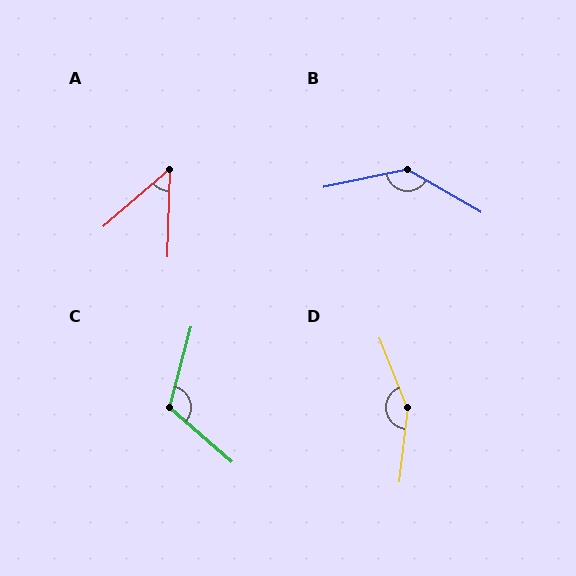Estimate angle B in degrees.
Approximately 138 degrees.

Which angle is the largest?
D, at approximately 152 degrees.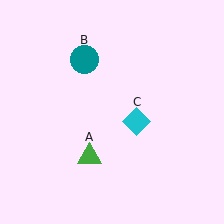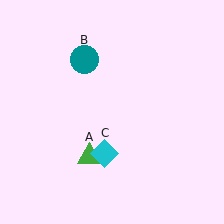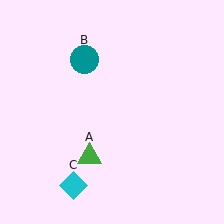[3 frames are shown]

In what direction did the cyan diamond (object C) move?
The cyan diamond (object C) moved down and to the left.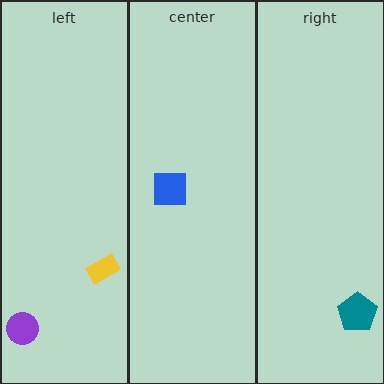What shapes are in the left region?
The yellow rectangle, the purple circle.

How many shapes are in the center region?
1.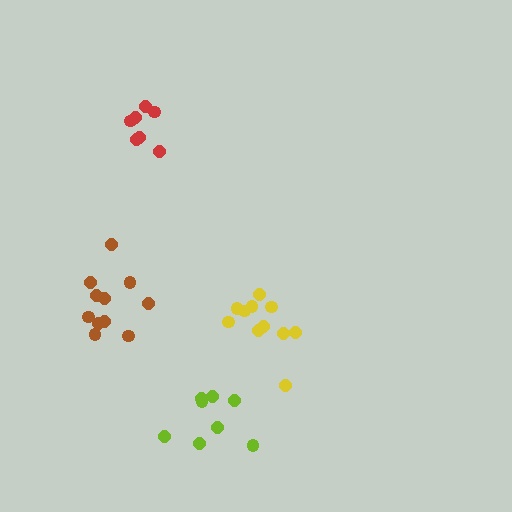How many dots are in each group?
Group 1: 8 dots, Group 2: 11 dots, Group 3: 11 dots, Group 4: 7 dots (37 total).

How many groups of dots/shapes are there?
There are 4 groups.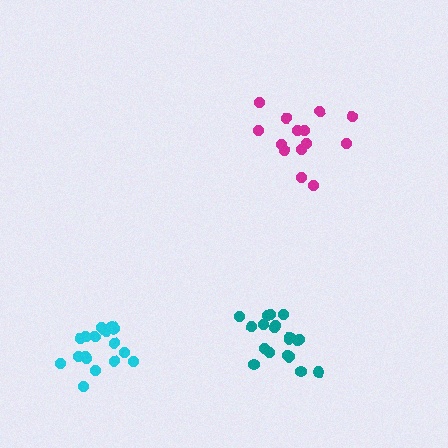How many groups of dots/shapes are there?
There are 3 groups.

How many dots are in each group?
Group 1: 19 dots, Group 2: 17 dots, Group 3: 14 dots (50 total).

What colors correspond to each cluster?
The clusters are colored: teal, cyan, magenta.